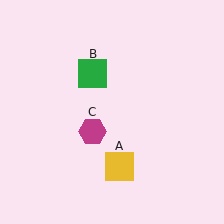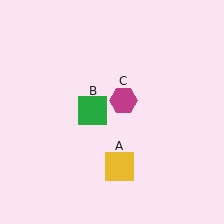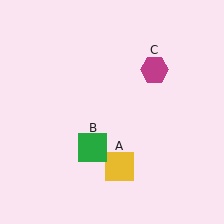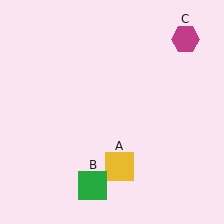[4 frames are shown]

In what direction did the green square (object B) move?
The green square (object B) moved down.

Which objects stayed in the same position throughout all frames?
Yellow square (object A) remained stationary.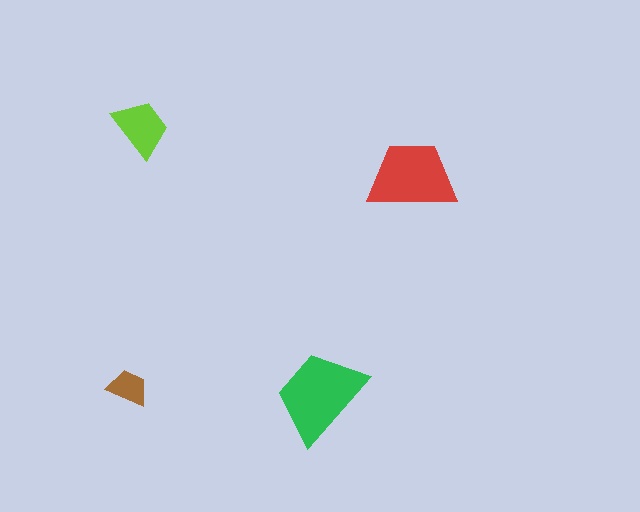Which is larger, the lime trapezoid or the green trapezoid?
The green one.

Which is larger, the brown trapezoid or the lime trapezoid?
The lime one.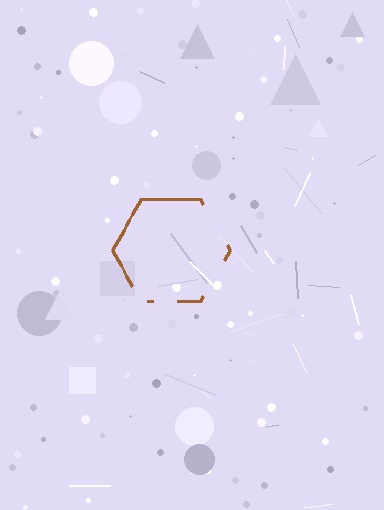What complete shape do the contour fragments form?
The contour fragments form a hexagon.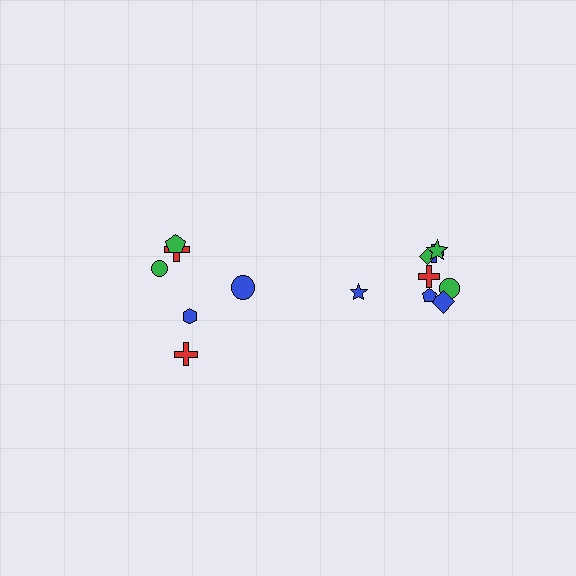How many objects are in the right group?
There are 8 objects.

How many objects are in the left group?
There are 6 objects.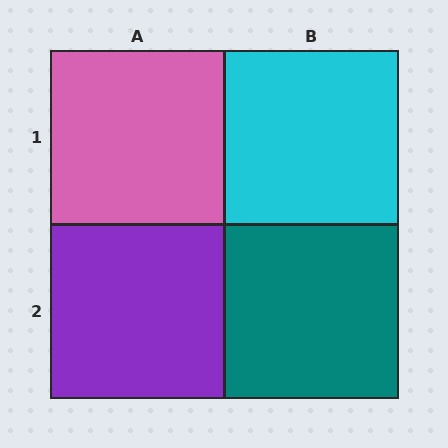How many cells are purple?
1 cell is purple.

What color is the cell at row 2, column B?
Teal.